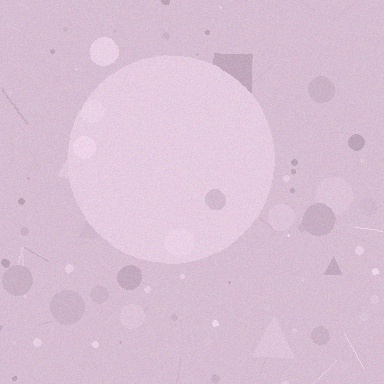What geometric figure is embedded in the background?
A circle is embedded in the background.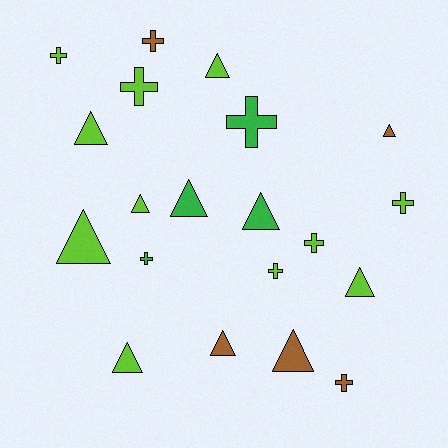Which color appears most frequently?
Lime, with 11 objects.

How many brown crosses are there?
There are 2 brown crosses.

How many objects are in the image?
There are 20 objects.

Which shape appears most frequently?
Triangle, with 11 objects.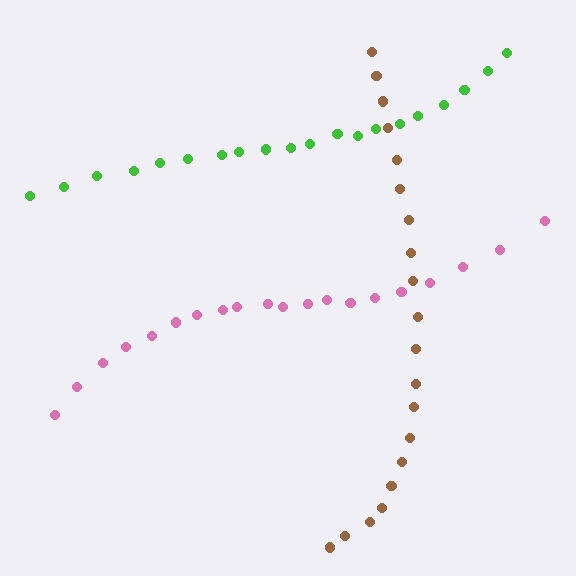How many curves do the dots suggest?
There are 3 distinct paths.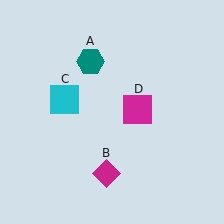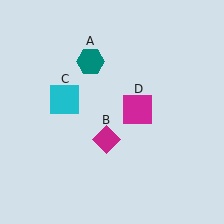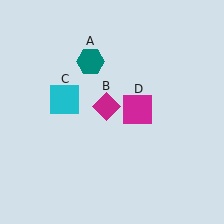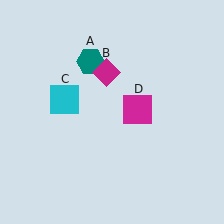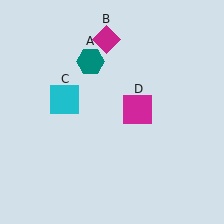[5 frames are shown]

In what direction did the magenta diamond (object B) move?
The magenta diamond (object B) moved up.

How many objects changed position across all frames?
1 object changed position: magenta diamond (object B).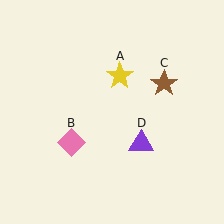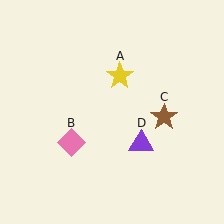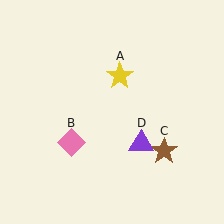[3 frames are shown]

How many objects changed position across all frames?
1 object changed position: brown star (object C).